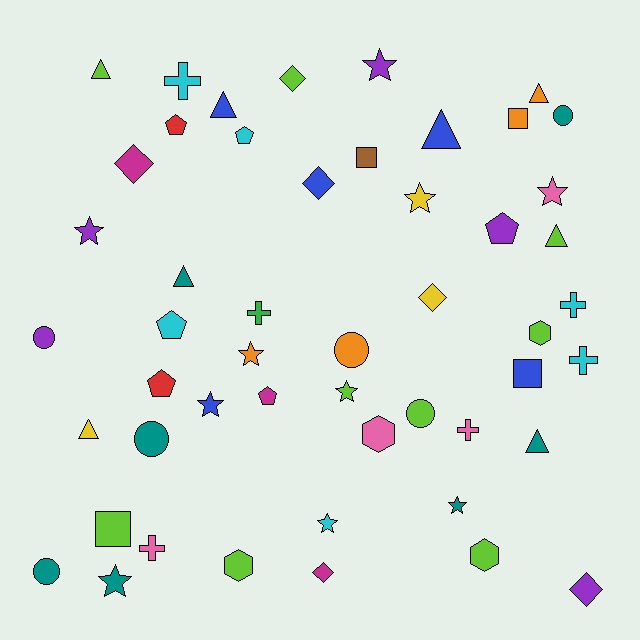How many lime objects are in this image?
There are 9 lime objects.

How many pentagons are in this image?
There are 6 pentagons.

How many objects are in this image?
There are 50 objects.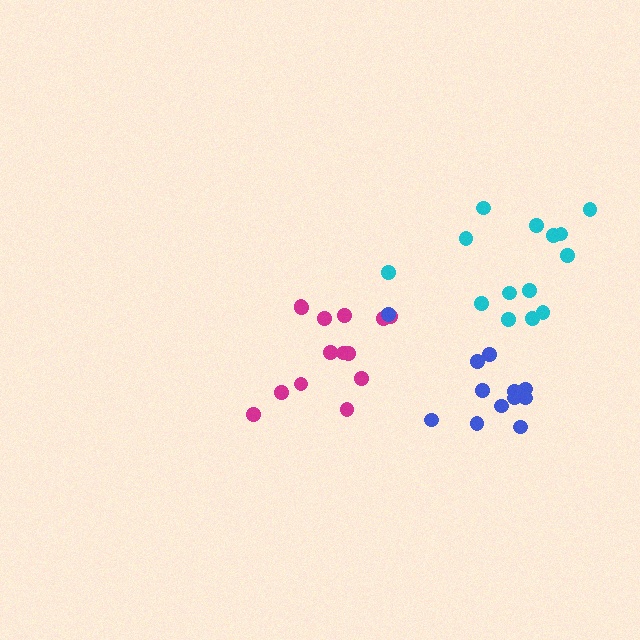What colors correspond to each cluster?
The clusters are colored: magenta, cyan, blue.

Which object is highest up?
The cyan cluster is topmost.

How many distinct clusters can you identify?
There are 3 distinct clusters.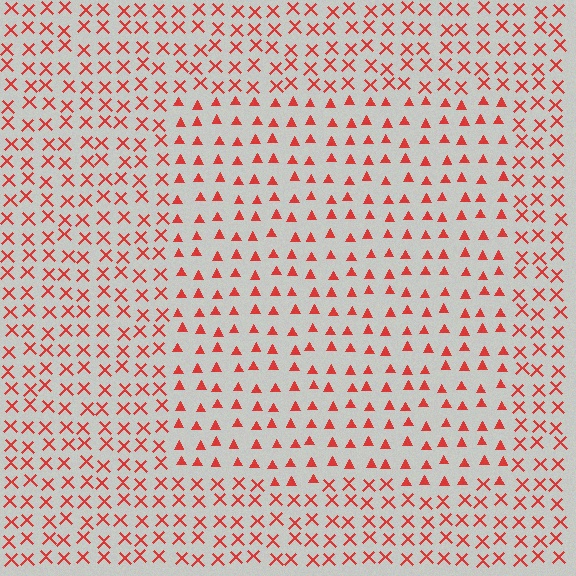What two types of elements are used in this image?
The image uses triangles inside the rectangle region and X marks outside it.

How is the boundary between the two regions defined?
The boundary is defined by a change in element shape: triangles inside vs. X marks outside. All elements share the same color and spacing.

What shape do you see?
I see a rectangle.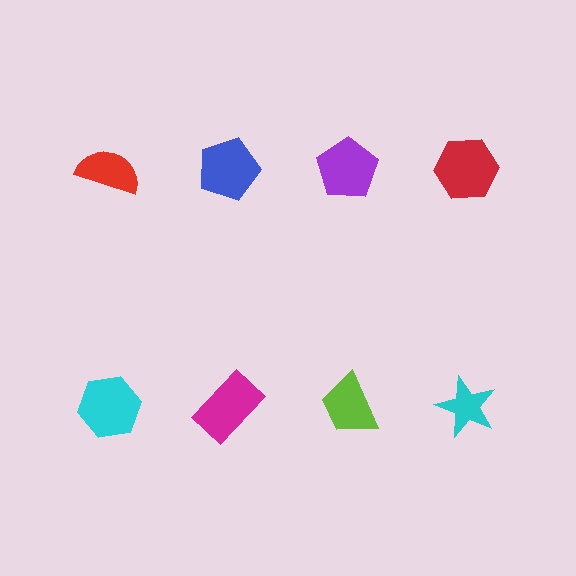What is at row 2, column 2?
A magenta rectangle.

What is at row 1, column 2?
A blue pentagon.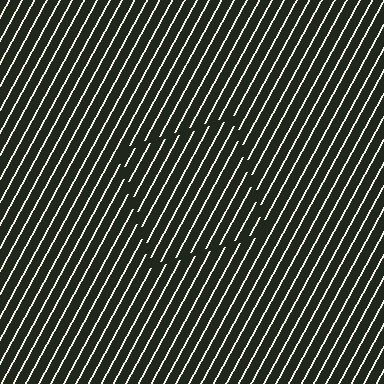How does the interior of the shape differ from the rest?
The interior of the shape contains the same grating, shifted by half a period — the contour is defined by the phase discontinuity where line-ends from the inner and outer gratings abut.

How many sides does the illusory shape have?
4 sides — the line-ends trace a square.